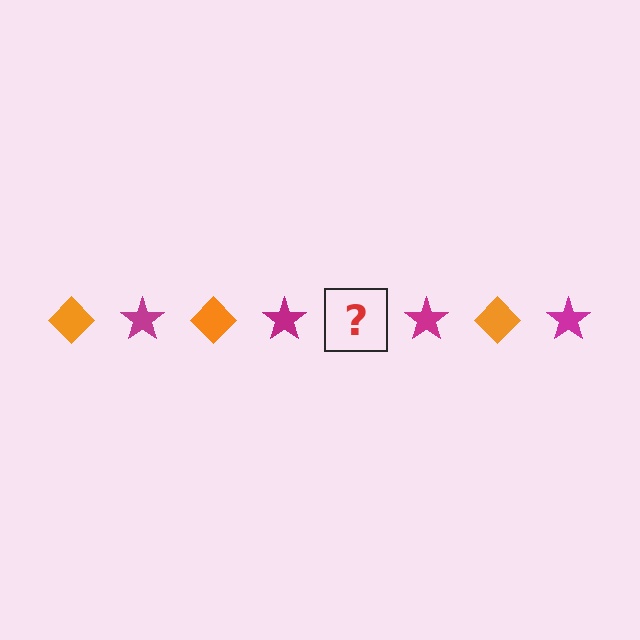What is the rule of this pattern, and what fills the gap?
The rule is that the pattern alternates between orange diamond and magenta star. The gap should be filled with an orange diamond.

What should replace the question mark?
The question mark should be replaced with an orange diamond.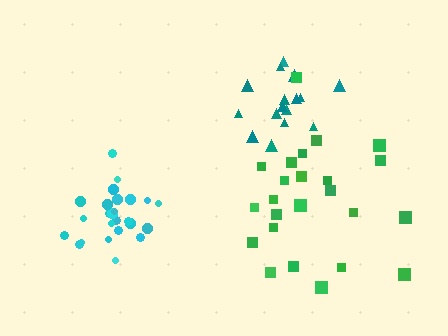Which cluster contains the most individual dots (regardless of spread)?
Cyan (25).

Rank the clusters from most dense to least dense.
teal, cyan, green.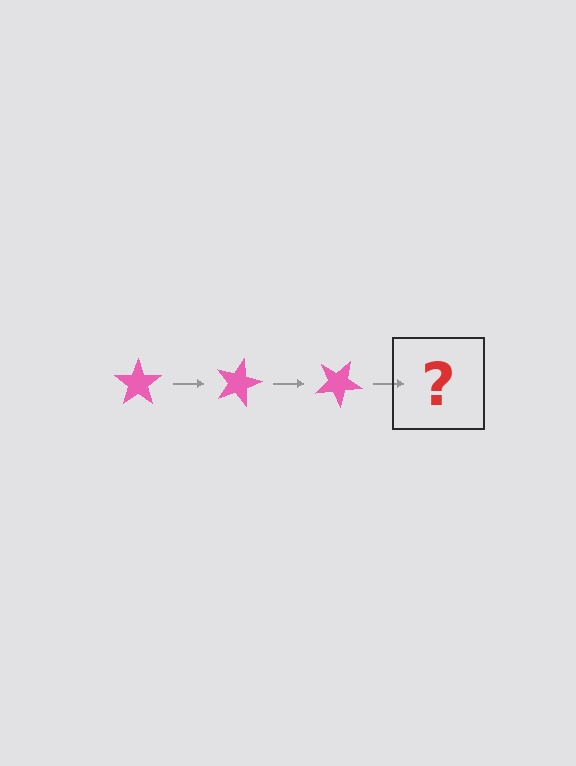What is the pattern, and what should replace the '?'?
The pattern is that the star rotates 15 degrees each step. The '?' should be a pink star rotated 45 degrees.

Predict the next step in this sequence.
The next step is a pink star rotated 45 degrees.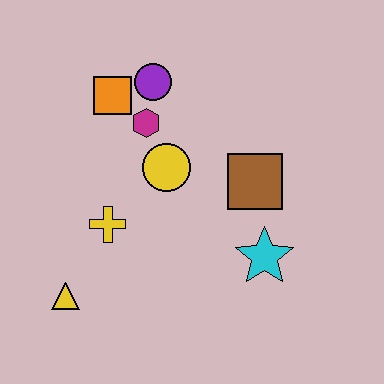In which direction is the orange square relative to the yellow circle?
The orange square is above the yellow circle.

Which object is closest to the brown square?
The cyan star is closest to the brown square.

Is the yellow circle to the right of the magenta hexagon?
Yes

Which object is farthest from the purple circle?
The yellow triangle is farthest from the purple circle.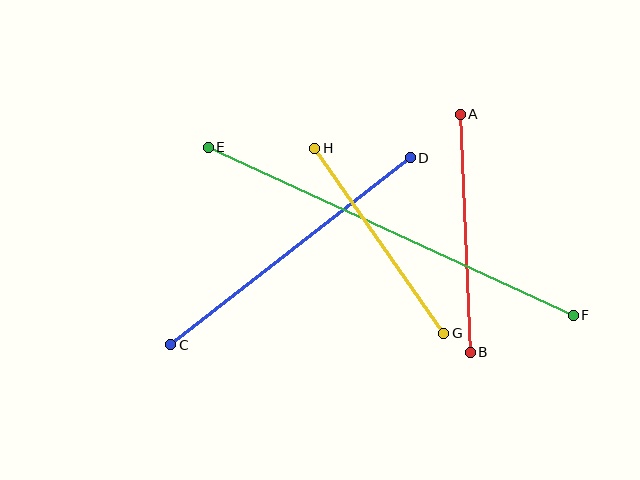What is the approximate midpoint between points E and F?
The midpoint is at approximately (391, 231) pixels.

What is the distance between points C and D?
The distance is approximately 304 pixels.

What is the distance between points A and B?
The distance is approximately 238 pixels.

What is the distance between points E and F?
The distance is approximately 402 pixels.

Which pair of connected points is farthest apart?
Points E and F are farthest apart.